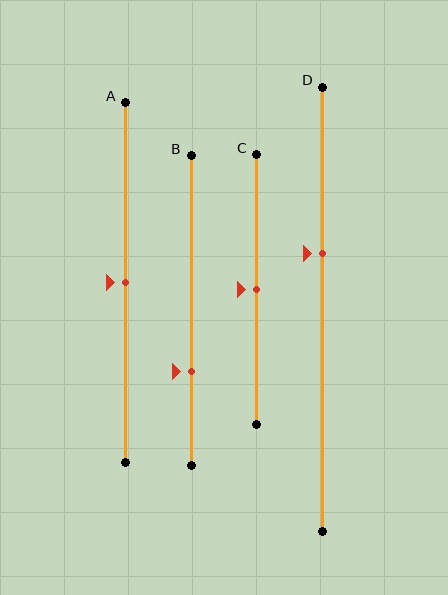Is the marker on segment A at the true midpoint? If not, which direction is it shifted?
Yes, the marker on segment A is at the true midpoint.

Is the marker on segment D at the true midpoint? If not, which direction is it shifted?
No, the marker on segment D is shifted upward by about 12% of the segment length.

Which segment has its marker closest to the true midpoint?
Segment A has its marker closest to the true midpoint.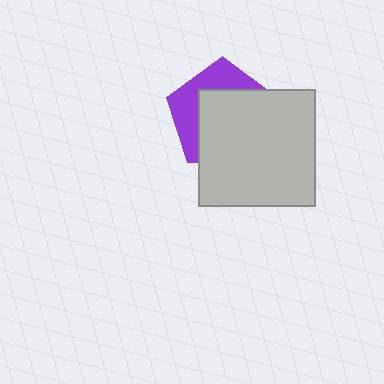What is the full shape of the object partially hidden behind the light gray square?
The partially hidden object is a purple pentagon.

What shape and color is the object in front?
The object in front is a light gray square.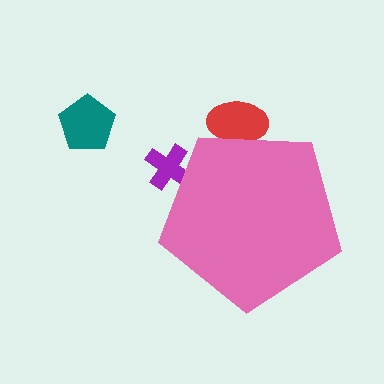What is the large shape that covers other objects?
A pink pentagon.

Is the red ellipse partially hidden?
Yes, the red ellipse is partially hidden behind the pink pentagon.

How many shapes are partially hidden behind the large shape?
2 shapes are partially hidden.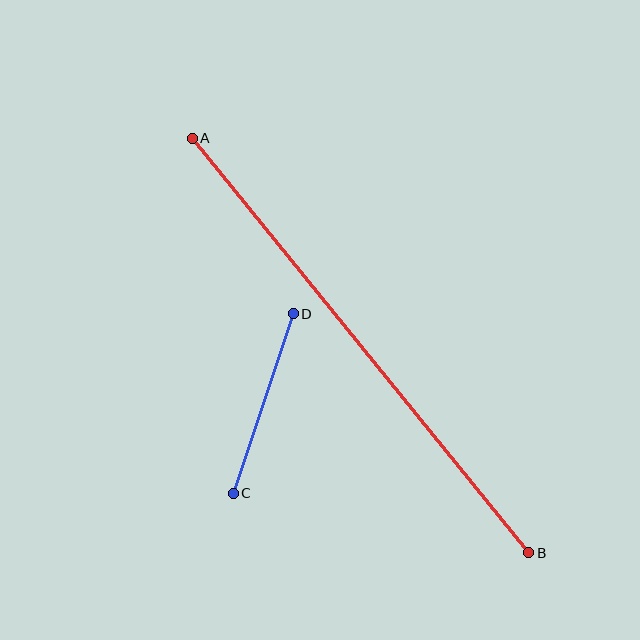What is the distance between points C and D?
The distance is approximately 189 pixels.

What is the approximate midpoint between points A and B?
The midpoint is at approximately (360, 345) pixels.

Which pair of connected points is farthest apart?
Points A and B are farthest apart.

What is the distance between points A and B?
The distance is approximately 534 pixels.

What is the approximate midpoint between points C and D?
The midpoint is at approximately (263, 403) pixels.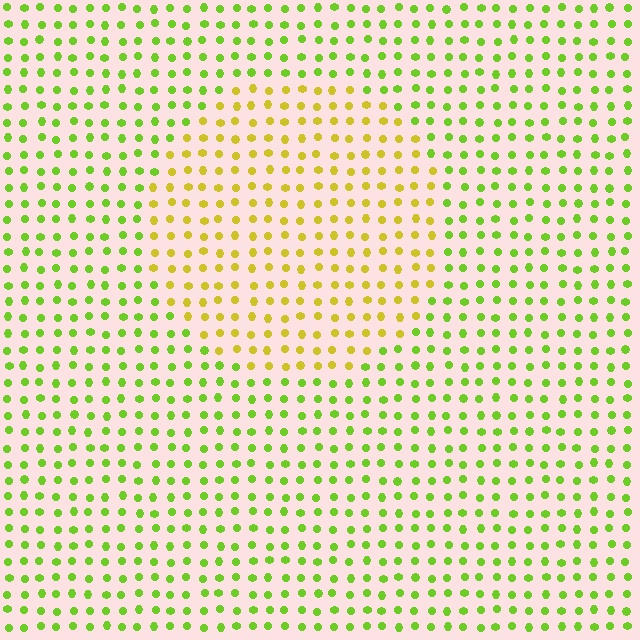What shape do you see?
I see a circle.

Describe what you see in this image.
The image is filled with small lime elements in a uniform arrangement. A circle-shaped region is visible where the elements are tinted to a slightly different hue, forming a subtle color boundary.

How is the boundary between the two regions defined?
The boundary is defined purely by a slight shift in hue (about 39 degrees). Spacing, size, and orientation are identical on both sides.